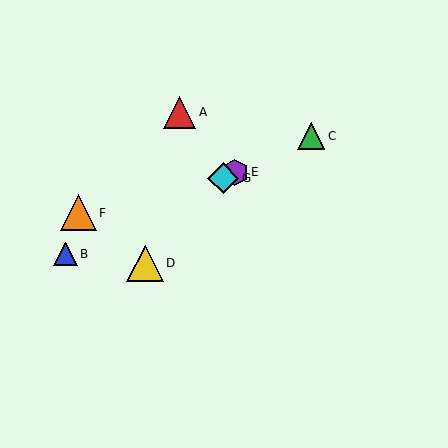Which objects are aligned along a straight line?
Objects B, C, E, G are aligned along a straight line.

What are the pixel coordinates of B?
Object B is at (65, 254).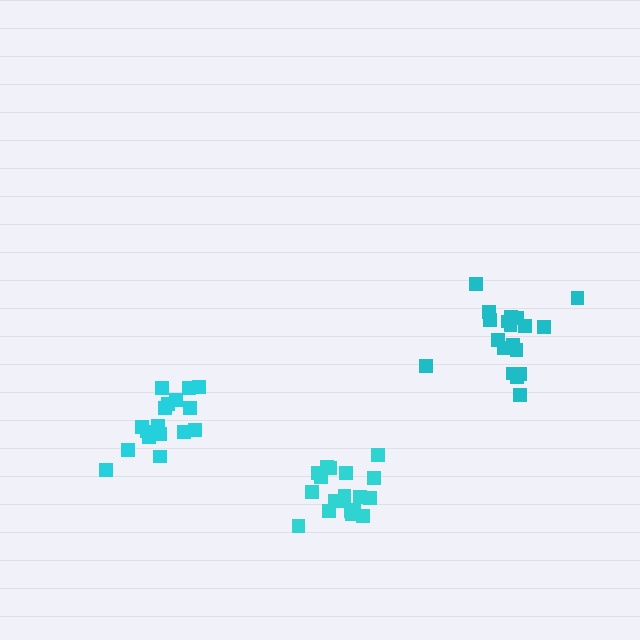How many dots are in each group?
Group 1: 17 dots, Group 2: 19 dots, Group 3: 19 dots (55 total).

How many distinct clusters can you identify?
There are 3 distinct clusters.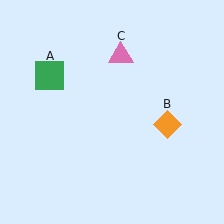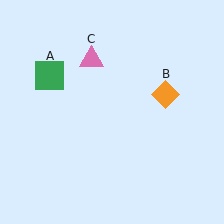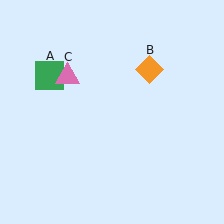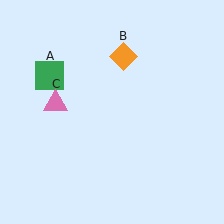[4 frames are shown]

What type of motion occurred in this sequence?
The orange diamond (object B), pink triangle (object C) rotated counterclockwise around the center of the scene.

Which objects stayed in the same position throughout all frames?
Green square (object A) remained stationary.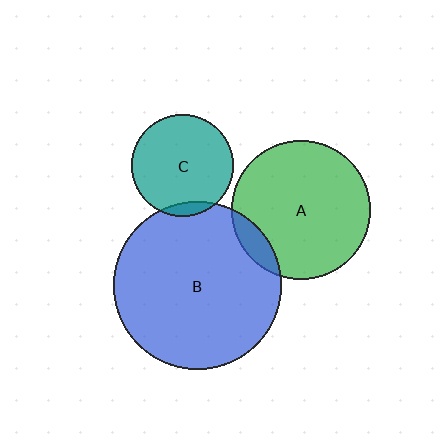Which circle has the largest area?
Circle B (blue).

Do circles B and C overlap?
Yes.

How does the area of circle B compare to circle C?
Approximately 2.7 times.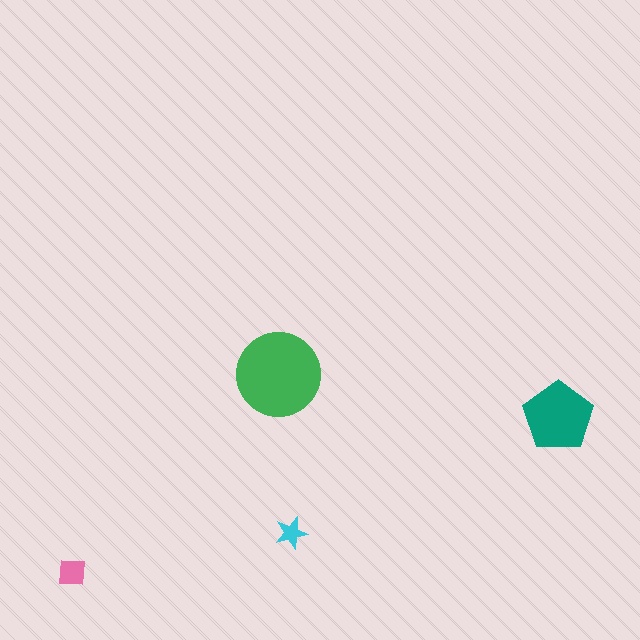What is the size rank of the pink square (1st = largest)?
3rd.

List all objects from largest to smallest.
The green circle, the teal pentagon, the pink square, the cyan star.